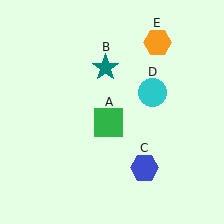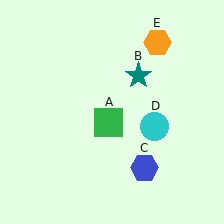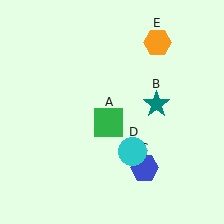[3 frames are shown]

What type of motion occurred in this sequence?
The teal star (object B), cyan circle (object D) rotated clockwise around the center of the scene.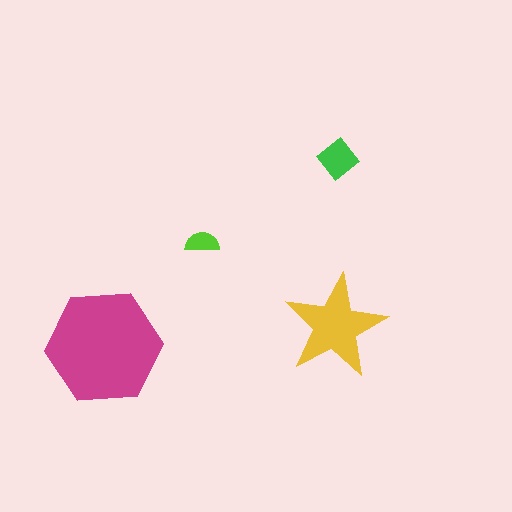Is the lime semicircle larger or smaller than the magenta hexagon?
Smaller.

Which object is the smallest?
The lime semicircle.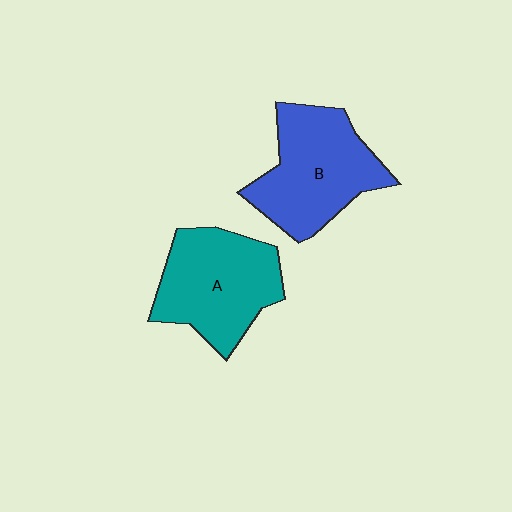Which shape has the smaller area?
Shape A (teal).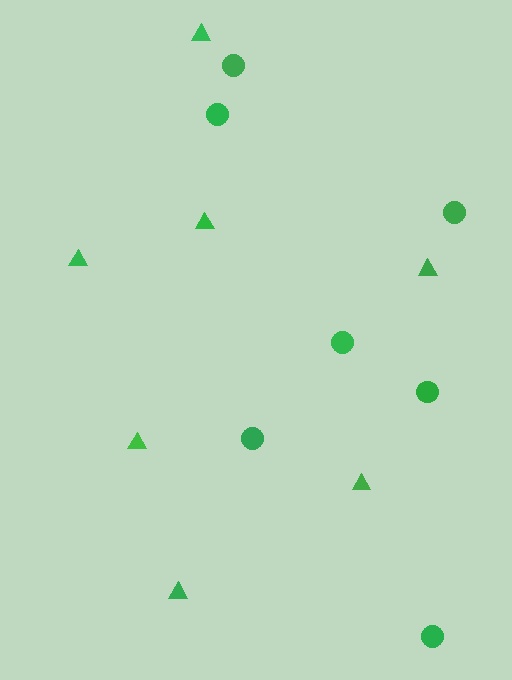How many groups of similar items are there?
There are 2 groups: one group of triangles (7) and one group of circles (7).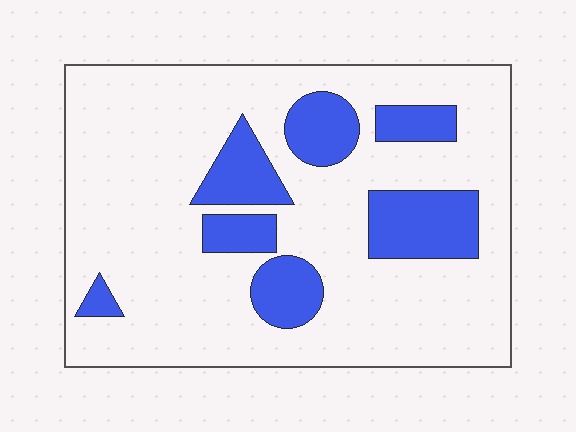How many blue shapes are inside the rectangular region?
7.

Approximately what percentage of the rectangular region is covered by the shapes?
Approximately 20%.